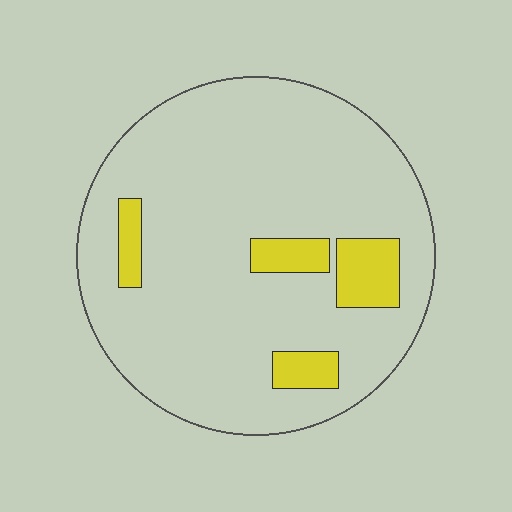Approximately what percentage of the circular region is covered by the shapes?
Approximately 10%.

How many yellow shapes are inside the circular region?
4.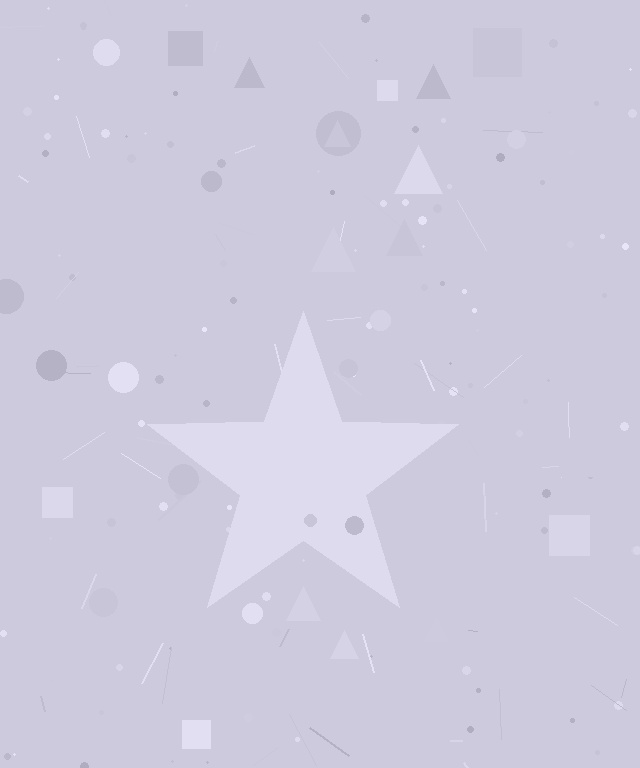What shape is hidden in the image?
A star is hidden in the image.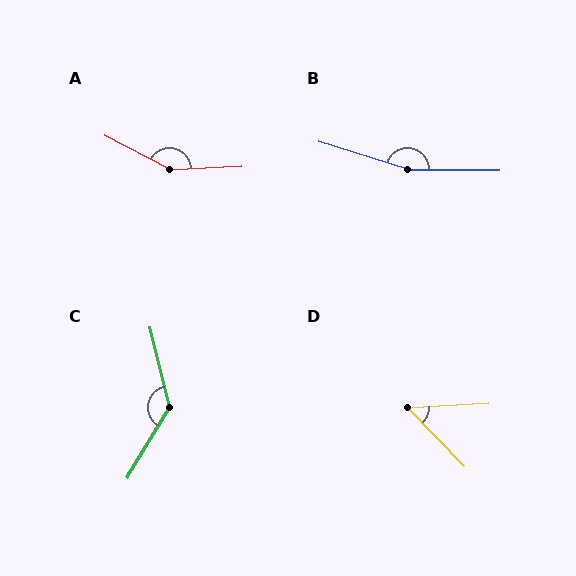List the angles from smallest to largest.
D (49°), C (135°), A (150°), B (163°).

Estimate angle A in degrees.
Approximately 150 degrees.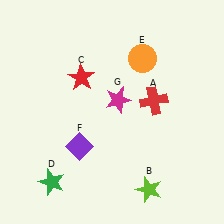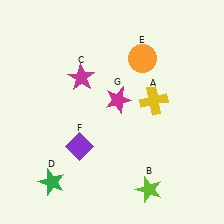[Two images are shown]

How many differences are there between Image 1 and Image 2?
There are 2 differences between the two images.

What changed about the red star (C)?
In Image 1, C is red. In Image 2, it changed to magenta.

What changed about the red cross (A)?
In Image 1, A is red. In Image 2, it changed to yellow.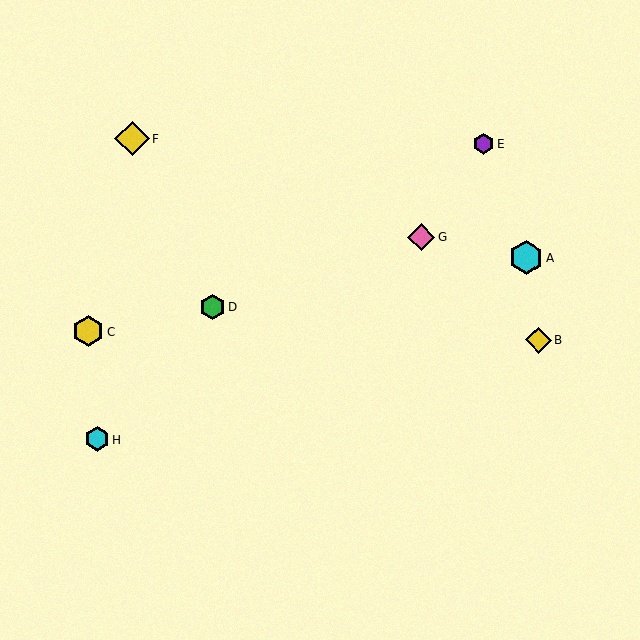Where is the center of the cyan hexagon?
The center of the cyan hexagon is at (526, 258).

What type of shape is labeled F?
Shape F is a yellow diamond.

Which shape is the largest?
The yellow diamond (labeled F) is the largest.